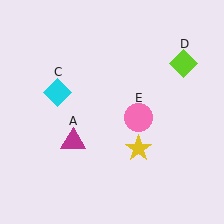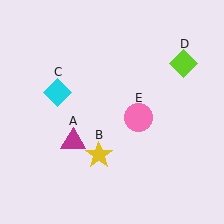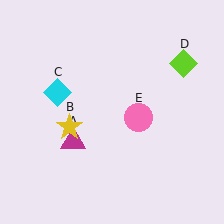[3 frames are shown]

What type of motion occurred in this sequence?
The yellow star (object B) rotated clockwise around the center of the scene.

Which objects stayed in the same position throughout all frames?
Magenta triangle (object A) and cyan diamond (object C) and lime diamond (object D) and pink circle (object E) remained stationary.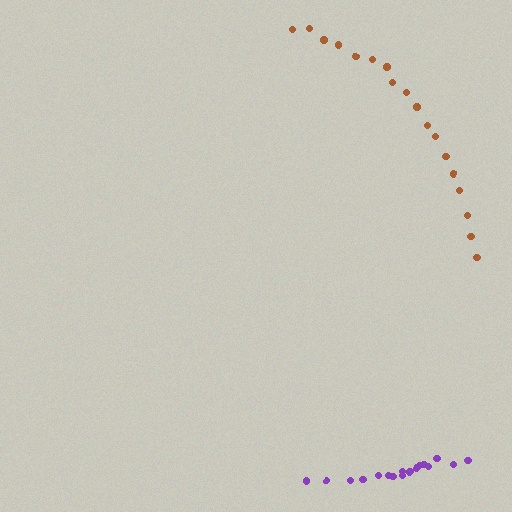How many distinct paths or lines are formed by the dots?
There are 2 distinct paths.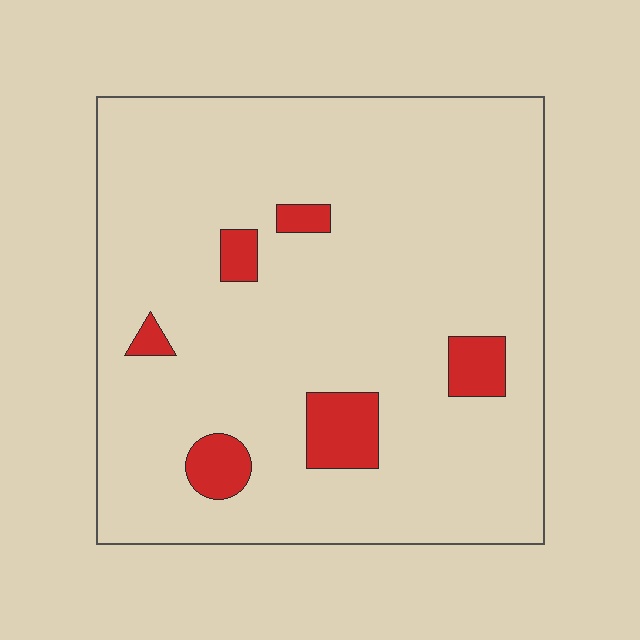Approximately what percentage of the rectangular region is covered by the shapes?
Approximately 10%.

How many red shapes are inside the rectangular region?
6.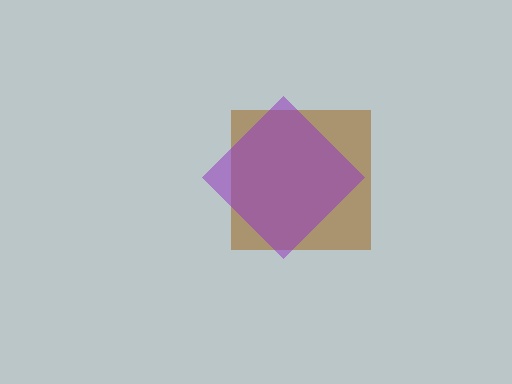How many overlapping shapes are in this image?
There are 2 overlapping shapes in the image.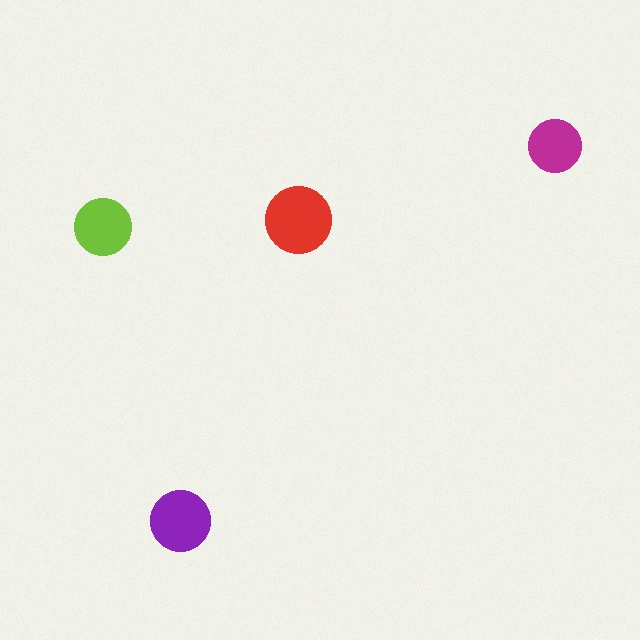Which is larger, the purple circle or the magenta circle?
The purple one.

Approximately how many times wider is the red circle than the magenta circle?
About 1.5 times wider.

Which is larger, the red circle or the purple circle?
The red one.